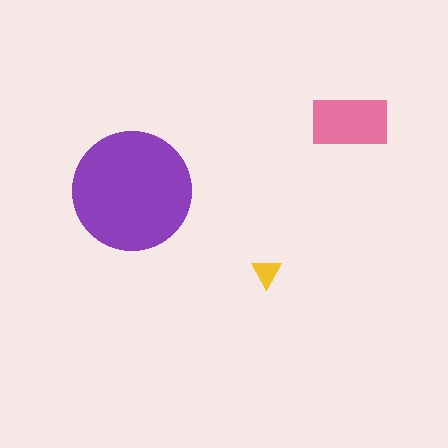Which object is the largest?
The purple circle.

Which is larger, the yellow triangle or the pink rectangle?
The pink rectangle.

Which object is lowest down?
The yellow triangle is bottommost.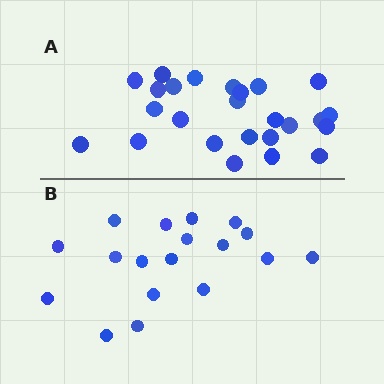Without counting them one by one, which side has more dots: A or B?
Region A (the top region) has more dots.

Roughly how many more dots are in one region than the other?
Region A has roughly 8 or so more dots than region B.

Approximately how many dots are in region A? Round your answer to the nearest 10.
About 20 dots. (The exact count is 25, which rounds to 20.)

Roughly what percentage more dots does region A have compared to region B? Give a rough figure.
About 40% more.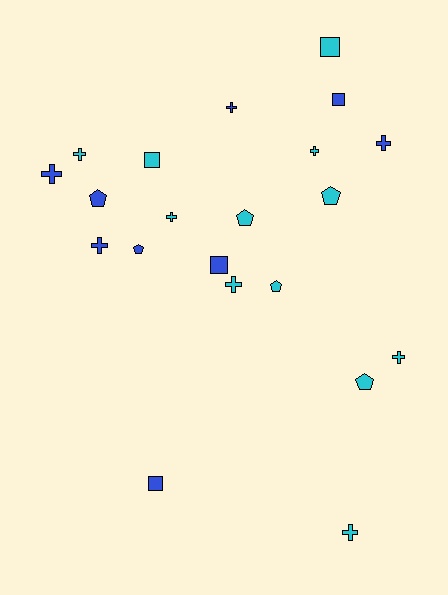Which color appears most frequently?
Cyan, with 12 objects.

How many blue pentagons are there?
There are 2 blue pentagons.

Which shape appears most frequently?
Cross, with 10 objects.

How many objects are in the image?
There are 21 objects.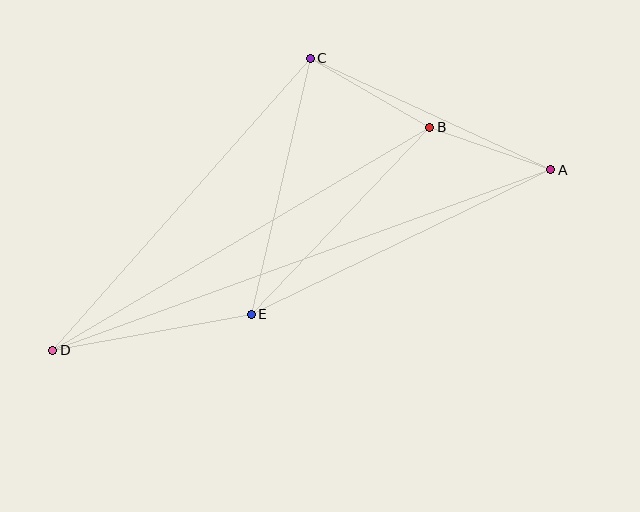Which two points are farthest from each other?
Points A and D are farthest from each other.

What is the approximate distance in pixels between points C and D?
The distance between C and D is approximately 389 pixels.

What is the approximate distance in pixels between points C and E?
The distance between C and E is approximately 262 pixels.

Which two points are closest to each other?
Points A and B are closest to each other.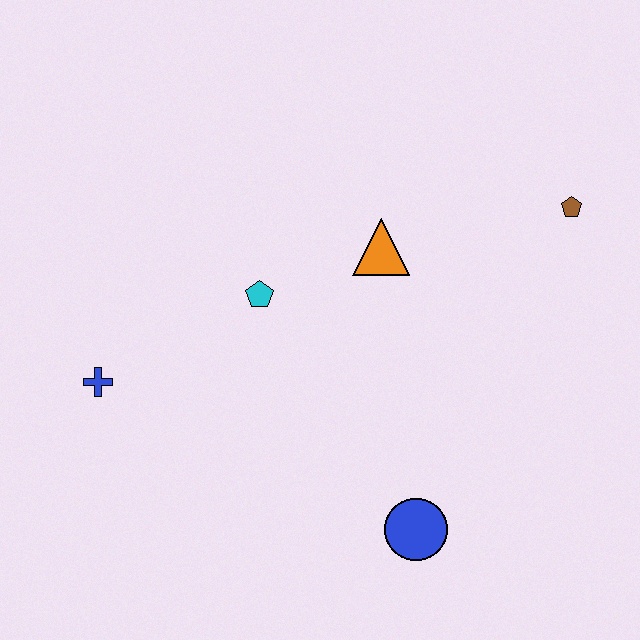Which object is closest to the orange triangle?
The cyan pentagon is closest to the orange triangle.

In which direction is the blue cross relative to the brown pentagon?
The blue cross is to the left of the brown pentagon.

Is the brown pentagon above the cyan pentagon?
Yes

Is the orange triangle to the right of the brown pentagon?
No